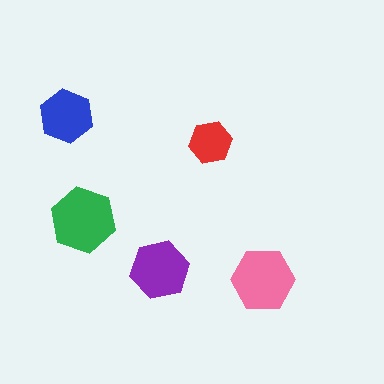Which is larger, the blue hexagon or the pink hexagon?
The pink one.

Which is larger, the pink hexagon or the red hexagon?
The pink one.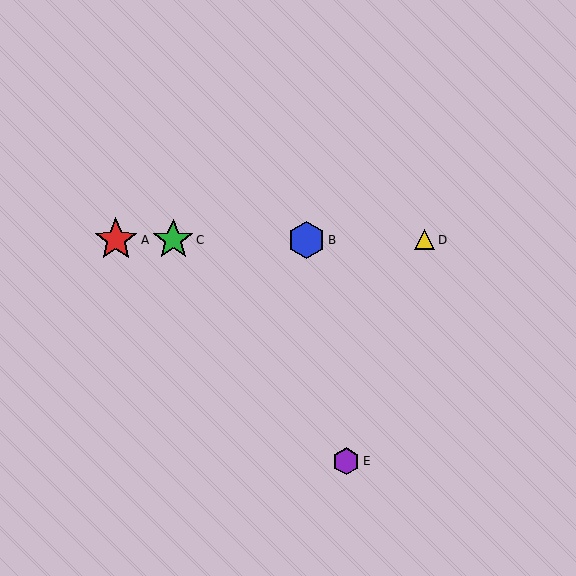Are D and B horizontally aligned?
Yes, both are at y≈240.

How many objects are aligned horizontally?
4 objects (A, B, C, D) are aligned horizontally.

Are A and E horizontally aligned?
No, A is at y≈240 and E is at y≈461.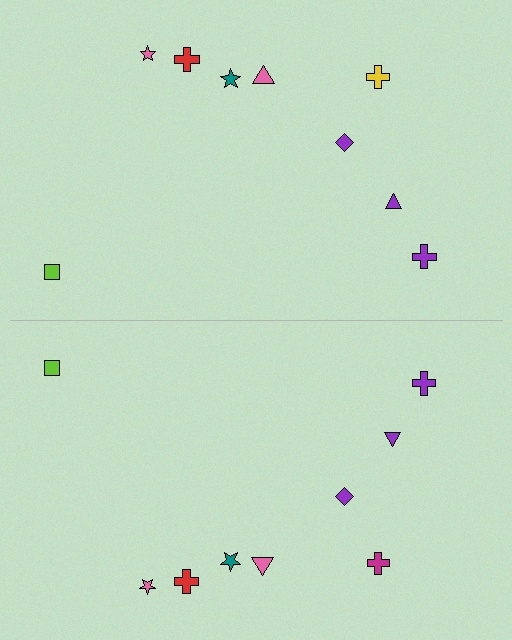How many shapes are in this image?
There are 18 shapes in this image.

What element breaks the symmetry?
The magenta cross on the bottom side breaks the symmetry — its mirror counterpart is yellow.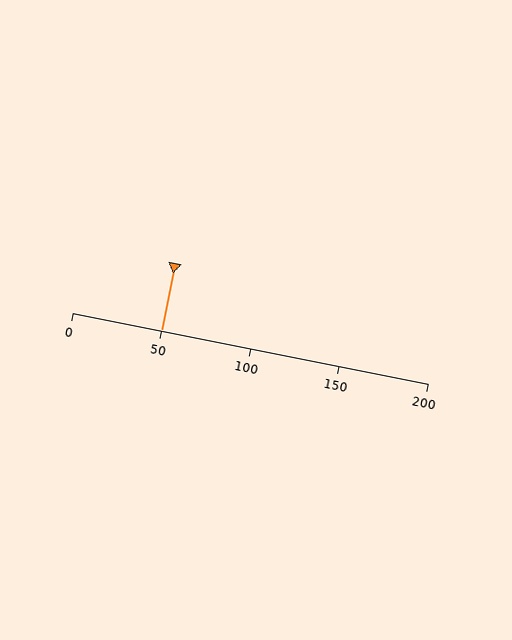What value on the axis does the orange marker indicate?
The marker indicates approximately 50.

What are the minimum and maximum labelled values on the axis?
The axis runs from 0 to 200.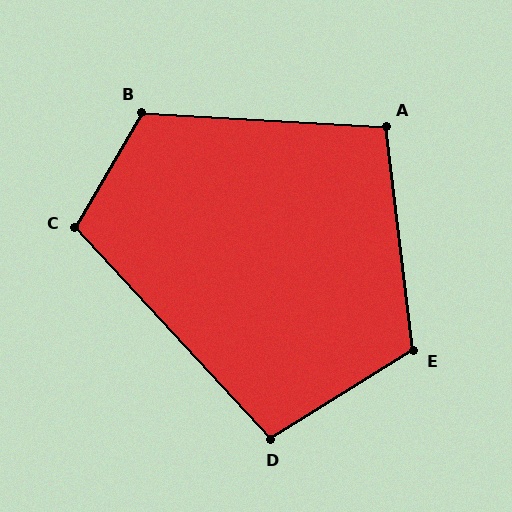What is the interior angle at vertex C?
Approximately 107 degrees (obtuse).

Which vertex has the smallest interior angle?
A, at approximately 100 degrees.